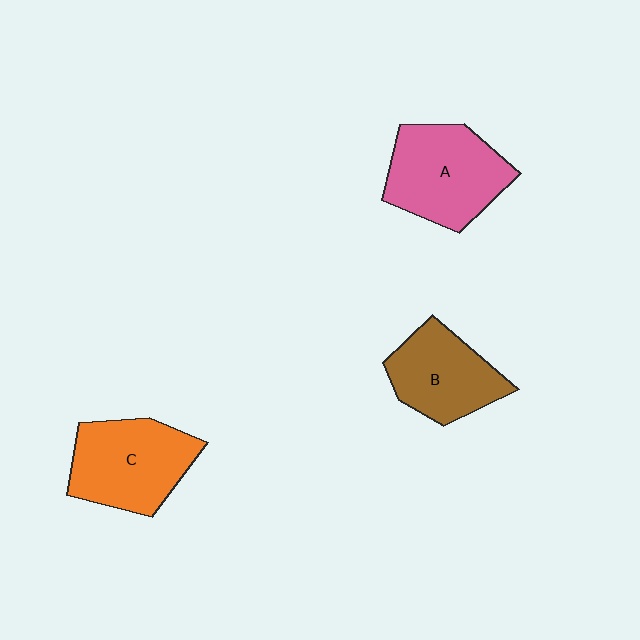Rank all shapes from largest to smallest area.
From largest to smallest: A (pink), C (orange), B (brown).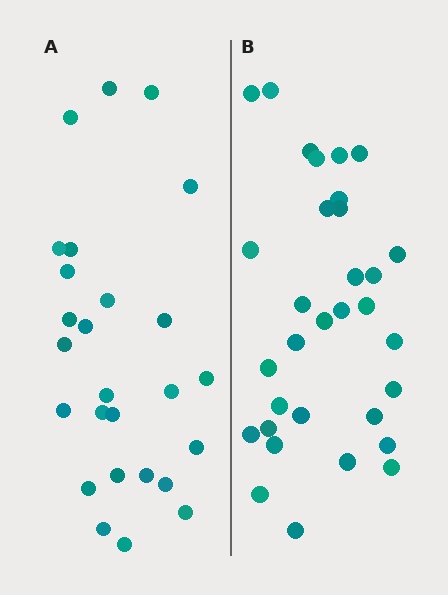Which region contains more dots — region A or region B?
Region B (the right region) has more dots.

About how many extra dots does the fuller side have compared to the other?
Region B has about 6 more dots than region A.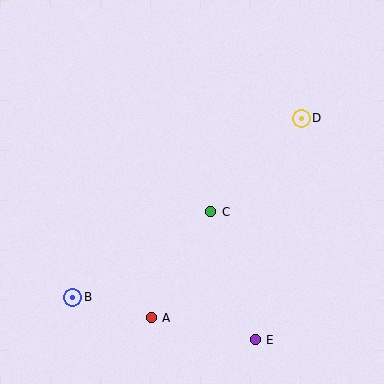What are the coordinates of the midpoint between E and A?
The midpoint between E and A is at (203, 329).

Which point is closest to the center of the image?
Point C at (211, 212) is closest to the center.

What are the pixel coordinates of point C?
Point C is at (211, 212).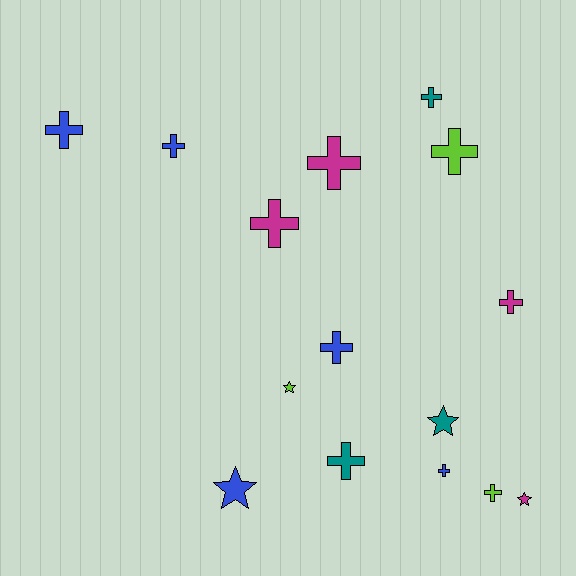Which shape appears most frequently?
Cross, with 11 objects.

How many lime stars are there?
There is 1 lime star.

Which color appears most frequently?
Blue, with 5 objects.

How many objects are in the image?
There are 15 objects.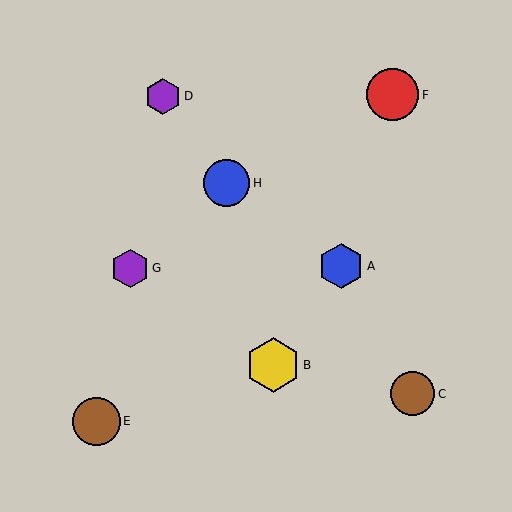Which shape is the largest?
The yellow hexagon (labeled B) is the largest.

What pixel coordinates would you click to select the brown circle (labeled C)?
Click at (412, 394) to select the brown circle C.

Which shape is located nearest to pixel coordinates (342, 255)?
The blue hexagon (labeled A) at (341, 266) is nearest to that location.